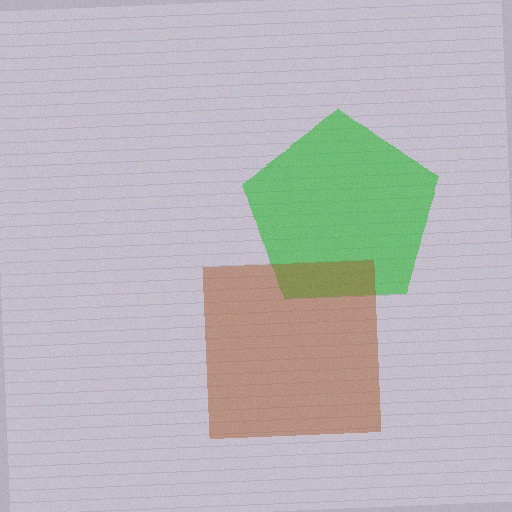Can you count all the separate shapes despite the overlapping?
Yes, there are 2 separate shapes.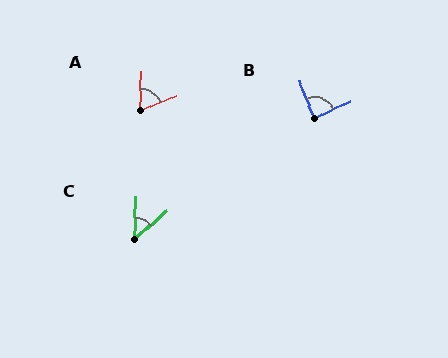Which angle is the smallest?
C, at approximately 47 degrees.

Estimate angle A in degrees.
Approximately 65 degrees.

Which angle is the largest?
B, at approximately 85 degrees.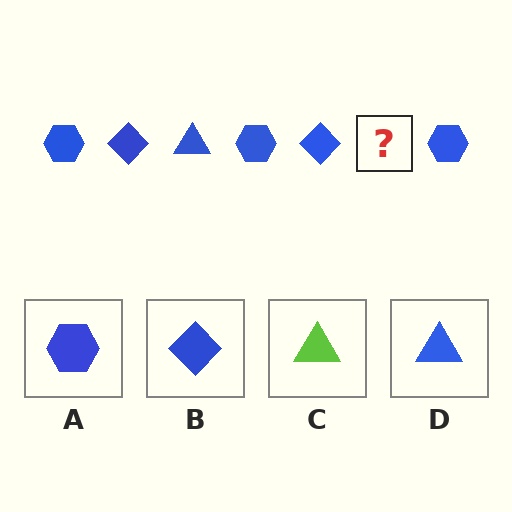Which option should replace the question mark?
Option D.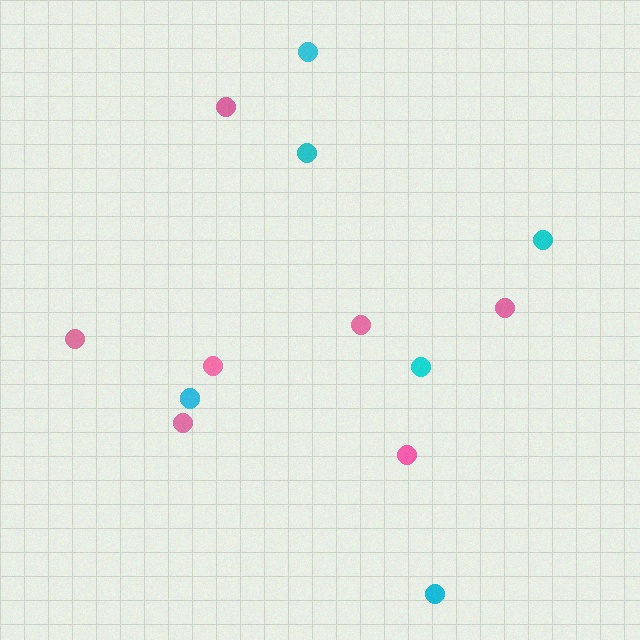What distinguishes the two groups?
There are 2 groups: one group of cyan circles (6) and one group of pink circles (7).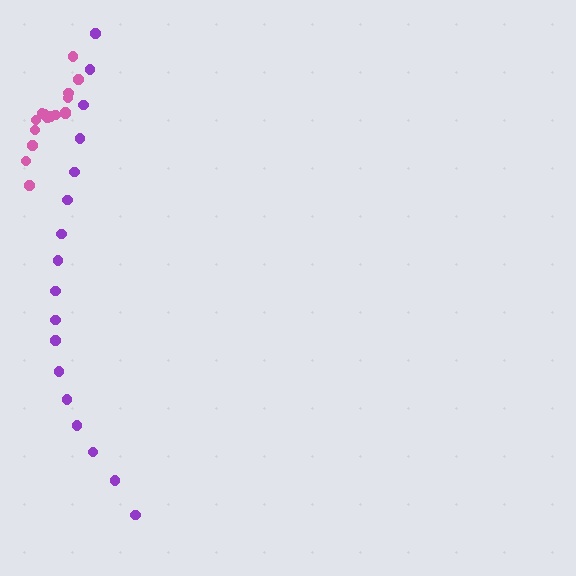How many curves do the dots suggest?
There are 2 distinct paths.